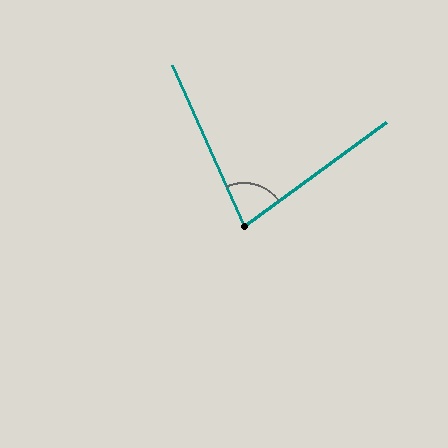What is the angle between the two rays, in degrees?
Approximately 78 degrees.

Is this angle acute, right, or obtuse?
It is acute.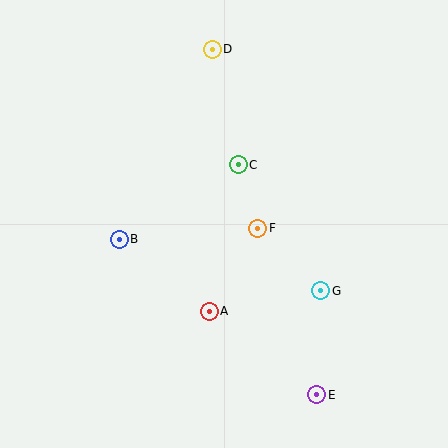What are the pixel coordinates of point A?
Point A is at (209, 311).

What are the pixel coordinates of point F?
Point F is at (258, 228).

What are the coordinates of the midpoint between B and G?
The midpoint between B and G is at (220, 265).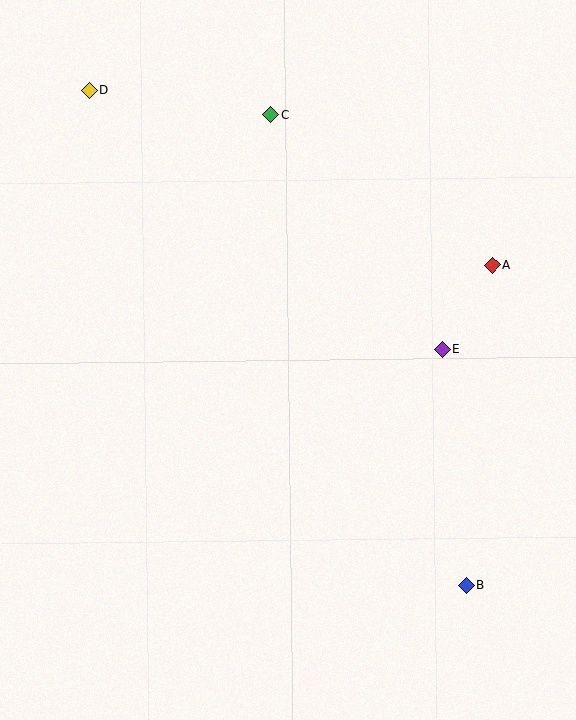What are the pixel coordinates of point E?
Point E is at (442, 350).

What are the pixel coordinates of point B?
Point B is at (466, 585).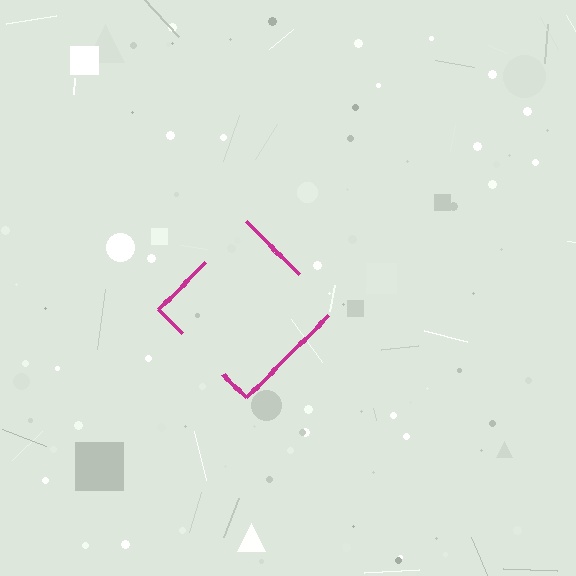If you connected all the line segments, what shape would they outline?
They would outline a diamond.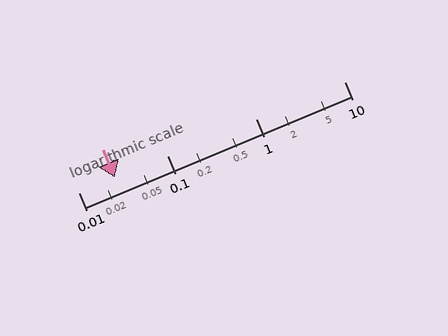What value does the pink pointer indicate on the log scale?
The pointer indicates approximately 0.026.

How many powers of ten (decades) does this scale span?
The scale spans 3 decades, from 0.01 to 10.